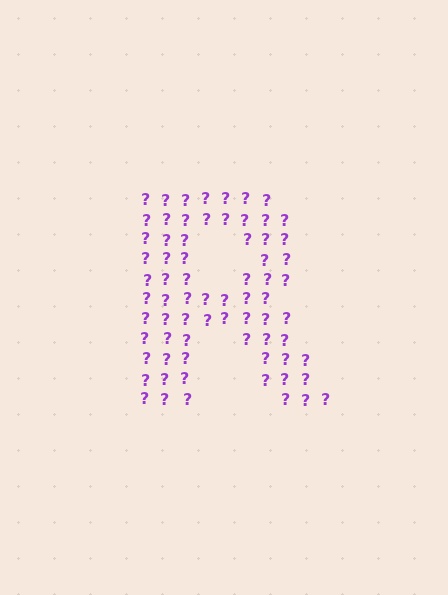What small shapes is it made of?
It is made of small question marks.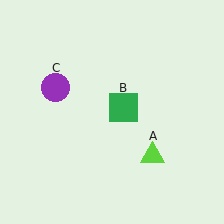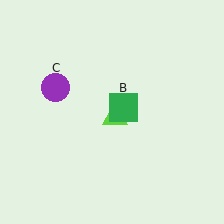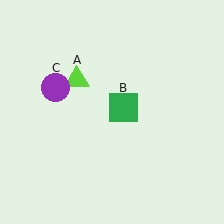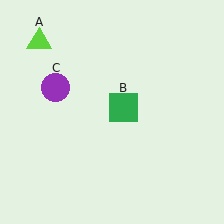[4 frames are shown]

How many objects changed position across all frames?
1 object changed position: lime triangle (object A).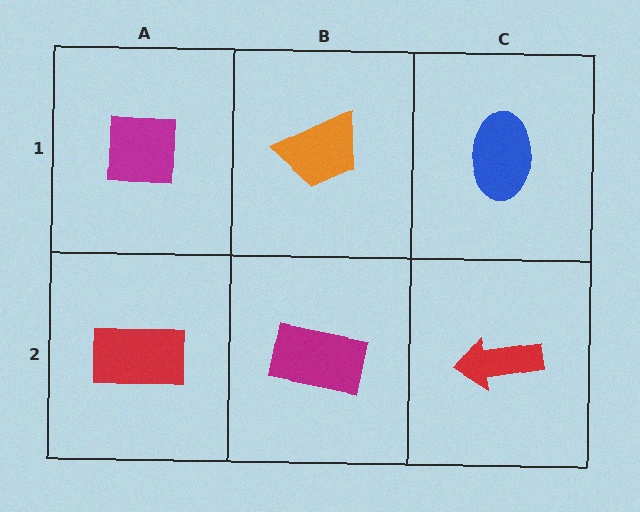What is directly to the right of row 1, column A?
An orange trapezoid.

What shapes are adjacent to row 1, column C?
A red arrow (row 2, column C), an orange trapezoid (row 1, column B).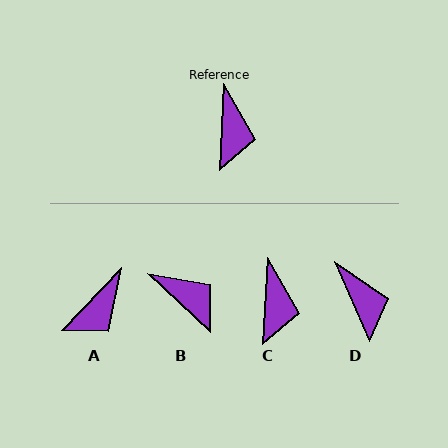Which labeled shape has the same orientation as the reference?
C.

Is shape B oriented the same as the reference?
No, it is off by about 50 degrees.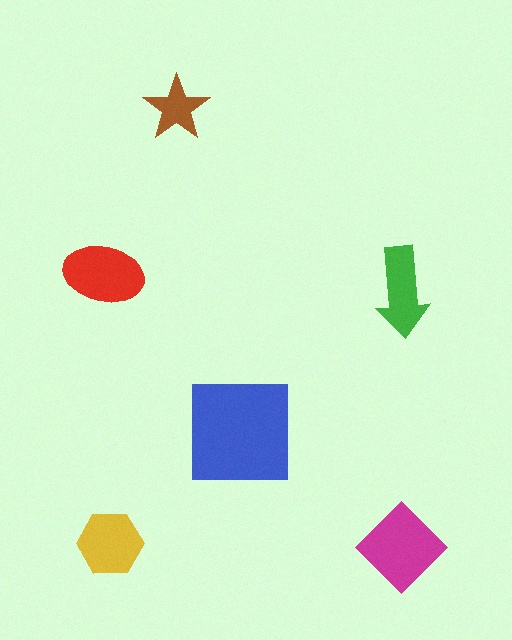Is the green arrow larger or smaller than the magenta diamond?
Smaller.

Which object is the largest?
The blue square.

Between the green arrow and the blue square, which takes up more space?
The blue square.